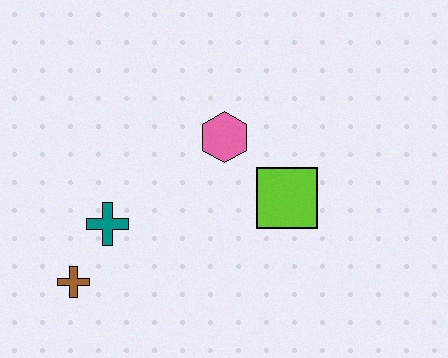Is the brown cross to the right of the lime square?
No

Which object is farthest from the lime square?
The brown cross is farthest from the lime square.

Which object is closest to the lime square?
The pink hexagon is closest to the lime square.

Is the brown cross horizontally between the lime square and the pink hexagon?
No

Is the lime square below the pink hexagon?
Yes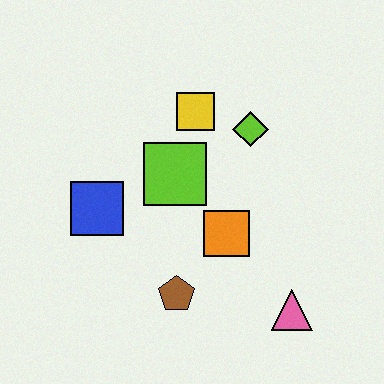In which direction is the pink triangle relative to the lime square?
The pink triangle is below the lime square.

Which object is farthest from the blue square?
The pink triangle is farthest from the blue square.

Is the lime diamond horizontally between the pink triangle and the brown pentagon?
Yes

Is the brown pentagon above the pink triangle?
Yes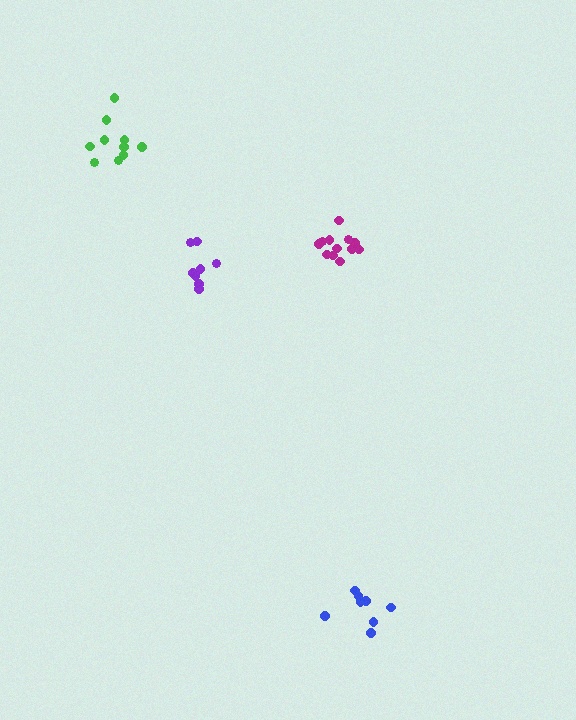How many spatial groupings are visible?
There are 4 spatial groupings.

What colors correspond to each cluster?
The clusters are colored: blue, green, magenta, purple.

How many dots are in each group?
Group 1: 8 dots, Group 2: 10 dots, Group 3: 12 dots, Group 4: 8 dots (38 total).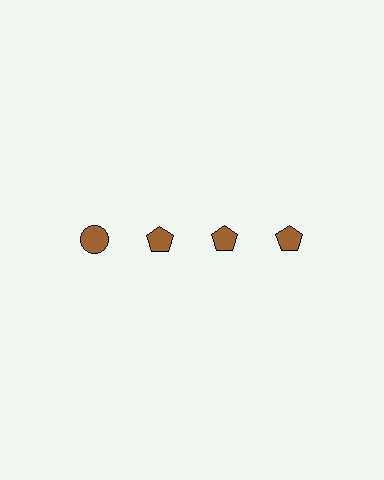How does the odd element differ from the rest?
It has a different shape: circle instead of pentagon.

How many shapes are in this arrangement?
There are 4 shapes arranged in a grid pattern.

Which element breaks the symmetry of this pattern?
The brown circle in the top row, leftmost column breaks the symmetry. All other shapes are brown pentagons.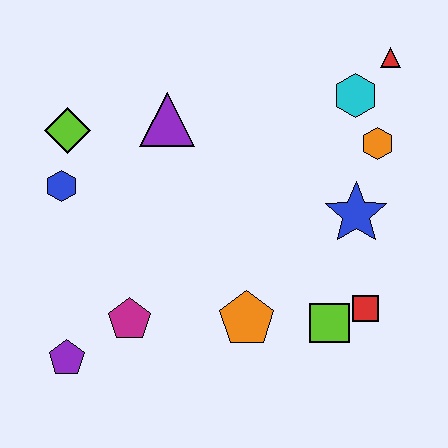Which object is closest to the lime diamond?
The blue hexagon is closest to the lime diamond.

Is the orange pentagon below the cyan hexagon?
Yes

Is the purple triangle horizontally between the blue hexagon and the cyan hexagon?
Yes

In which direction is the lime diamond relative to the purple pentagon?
The lime diamond is above the purple pentagon.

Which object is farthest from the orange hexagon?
The purple pentagon is farthest from the orange hexagon.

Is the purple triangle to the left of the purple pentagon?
No